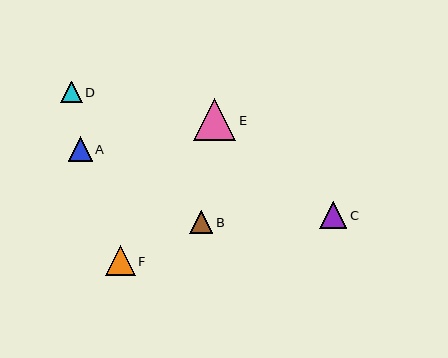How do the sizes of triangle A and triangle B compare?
Triangle A and triangle B are approximately the same size.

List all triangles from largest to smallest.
From largest to smallest: E, F, C, A, B, D.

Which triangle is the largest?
Triangle E is the largest with a size of approximately 42 pixels.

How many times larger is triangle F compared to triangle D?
Triangle F is approximately 1.4 times the size of triangle D.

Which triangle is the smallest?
Triangle D is the smallest with a size of approximately 21 pixels.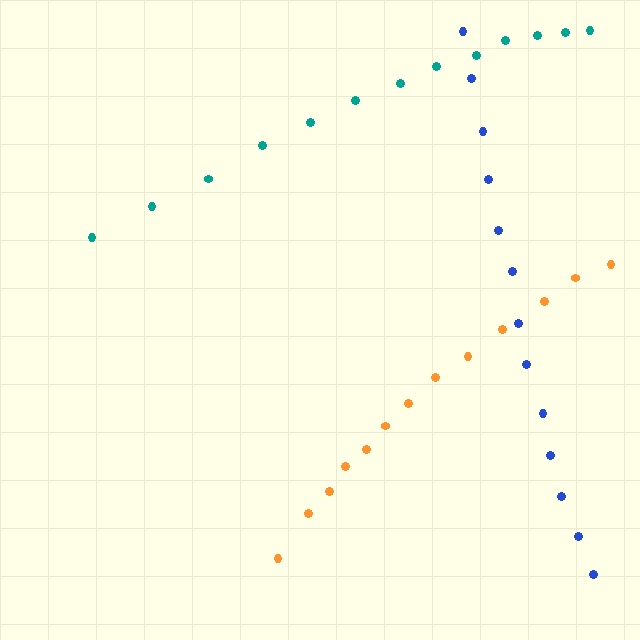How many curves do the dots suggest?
There are 3 distinct paths.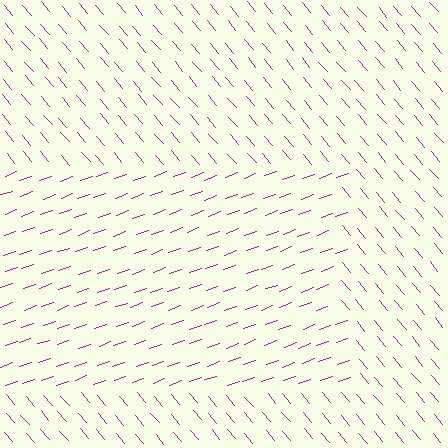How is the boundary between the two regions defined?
The boundary is defined purely by a change in line orientation (approximately 70 degrees difference). All lines are the same color and thickness.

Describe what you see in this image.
The image is filled with small magenta line segments. A rectangle region in the image has lines oriented differently from the surrounding lines, creating a visible texture boundary.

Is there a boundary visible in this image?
Yes, there is a texture boundary formed by a change in line orientation.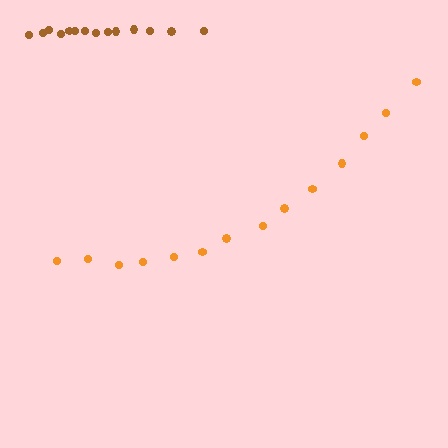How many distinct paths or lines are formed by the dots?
There are 2 distinct paths.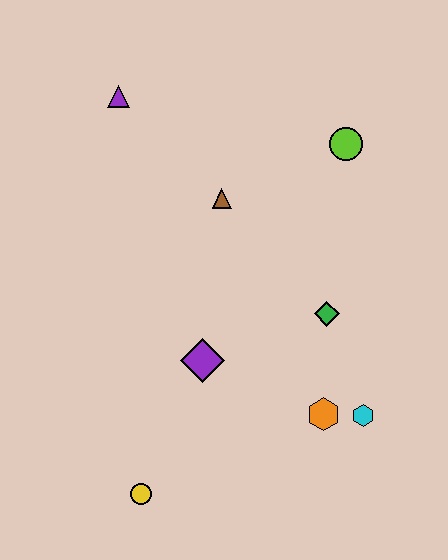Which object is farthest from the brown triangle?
The yellow circle is farthest from the brown triangle.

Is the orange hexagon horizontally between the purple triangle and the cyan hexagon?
Yes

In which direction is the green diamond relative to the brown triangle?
The green diamond is below the brown triangle.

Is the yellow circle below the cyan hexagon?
Yes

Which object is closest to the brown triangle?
The lime circle is closest to the brown triangle.